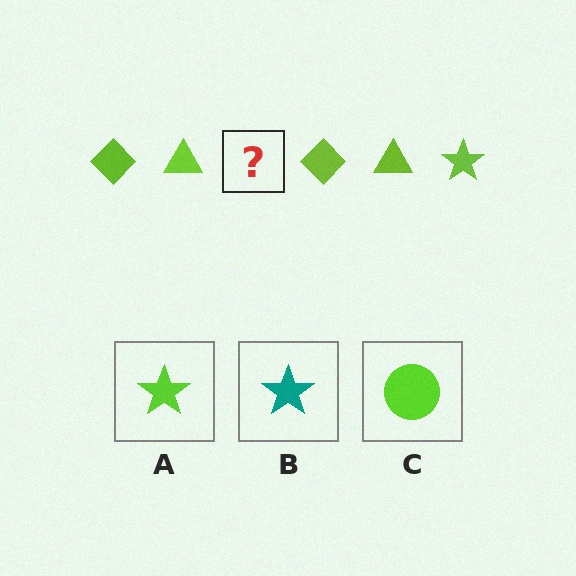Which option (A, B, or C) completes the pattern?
A.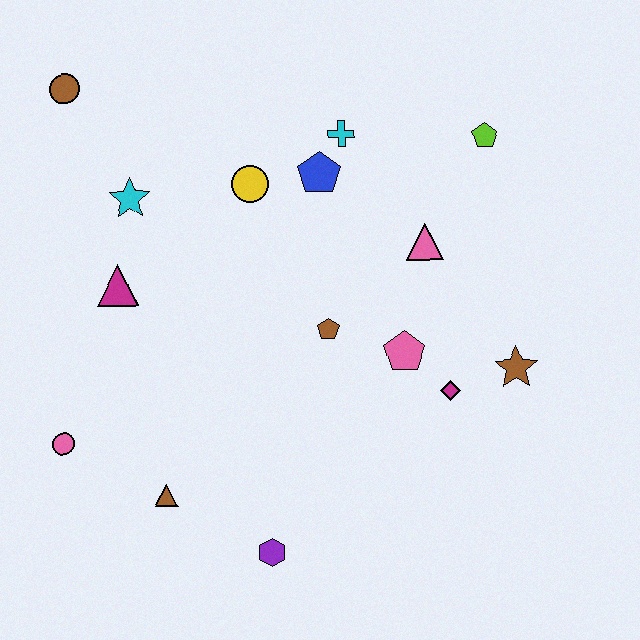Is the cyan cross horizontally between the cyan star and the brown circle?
No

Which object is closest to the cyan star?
The magenta triangle is closest to the cyan star.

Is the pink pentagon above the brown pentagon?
No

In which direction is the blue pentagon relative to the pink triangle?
The blue pentagon is to the left of the pink triangle.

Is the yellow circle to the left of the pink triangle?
Yes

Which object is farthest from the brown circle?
The brown star is farthest from the brown circle.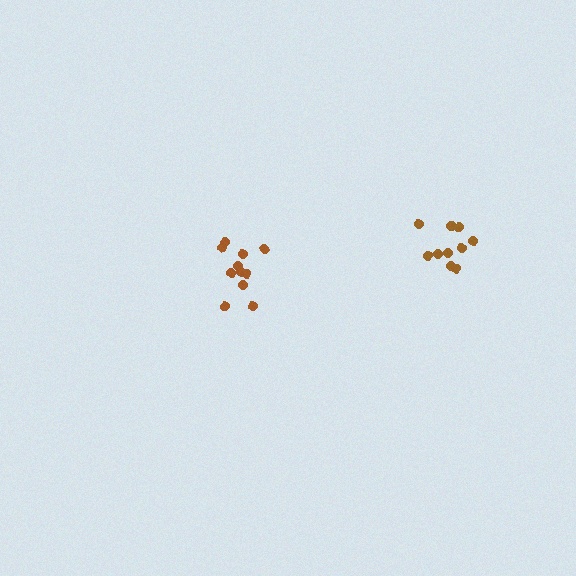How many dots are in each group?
Group 1: 12 dots, Group 2: 10 dots (22 total).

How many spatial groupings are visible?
There are 2 spatial groupings.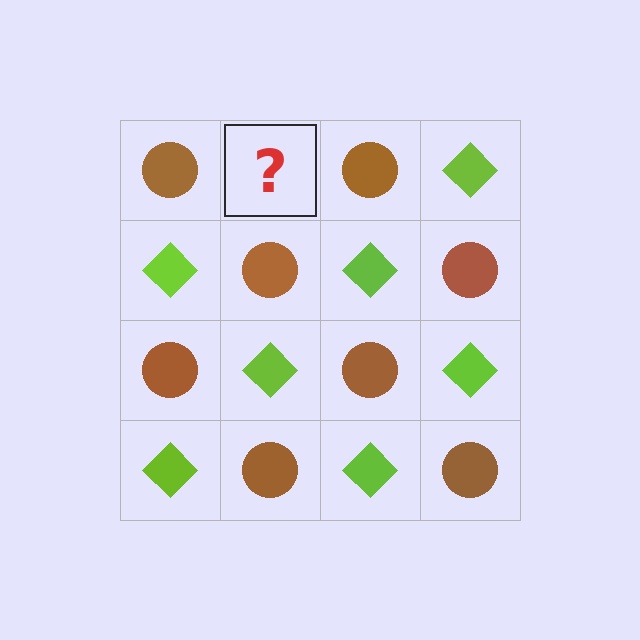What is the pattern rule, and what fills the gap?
The rule is that it alternates brown circle and lime diamond in a checkerboard pattern. The gap should be filled with a lime diamond.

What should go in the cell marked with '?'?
The missing cell should contain a lime diamond.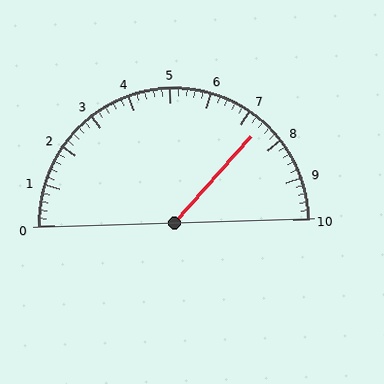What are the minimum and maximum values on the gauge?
The gauge ranges from 0 to 10.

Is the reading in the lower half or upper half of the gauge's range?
The reading is in the upper half of the range (0 to 10).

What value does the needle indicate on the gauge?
The needle indicates approximately 7.4.